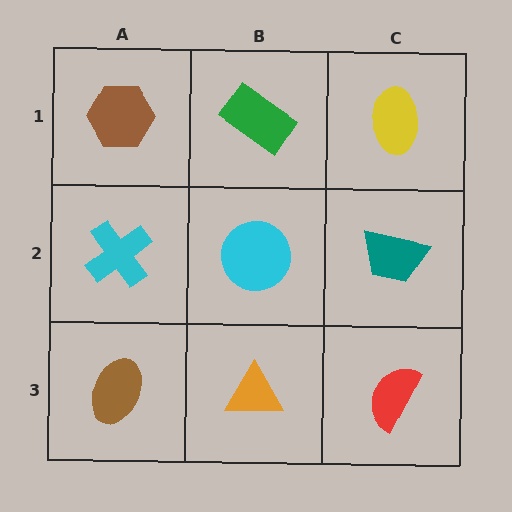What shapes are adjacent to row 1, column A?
A cyan cross (row 2, column A), a green rectangle (row 1, column B).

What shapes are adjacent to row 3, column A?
A cyan cross (row 2, column A), an orange triangle (row 3, column B).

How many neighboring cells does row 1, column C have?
2.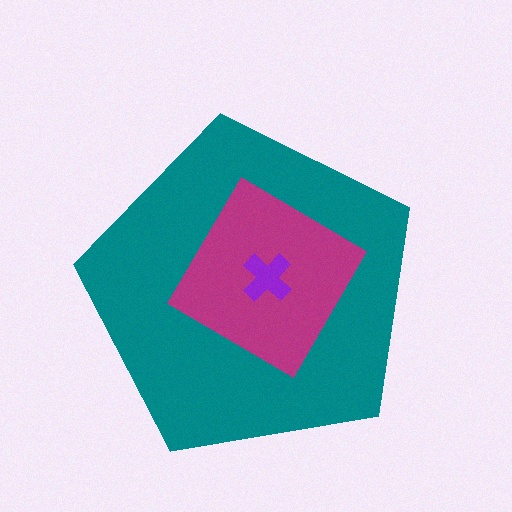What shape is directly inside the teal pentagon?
The magenta diamond.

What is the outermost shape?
The teal pentagon.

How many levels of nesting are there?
3.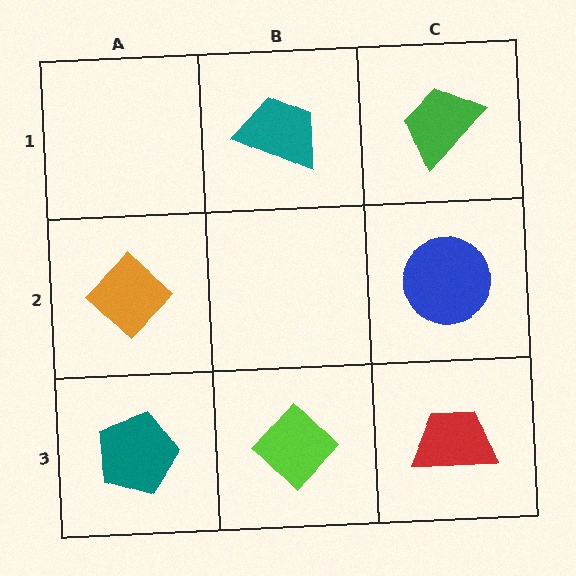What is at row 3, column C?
A red trapezoid.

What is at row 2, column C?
A blue circle.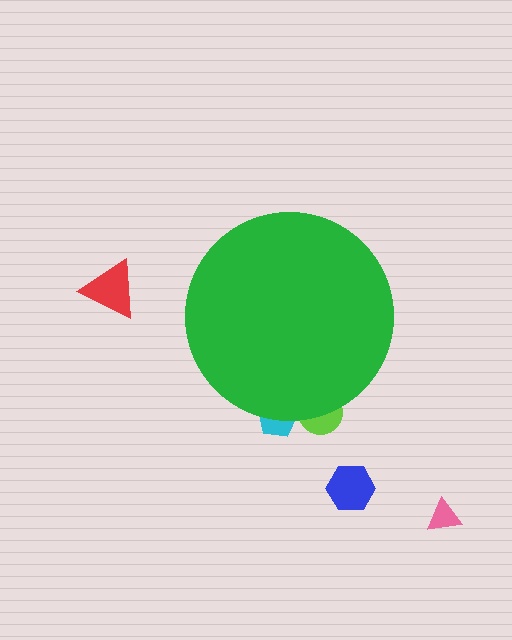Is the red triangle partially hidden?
No, the red triangle is fully visible.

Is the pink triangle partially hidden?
No, the pink triangle is fully visible.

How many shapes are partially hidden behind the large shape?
2 shapes are partially hidden.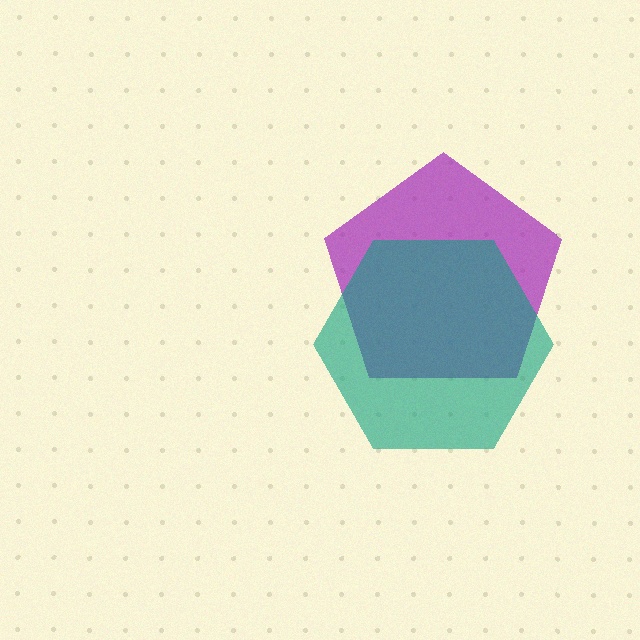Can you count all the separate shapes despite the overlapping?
Yes, there are 2 separate shapes.